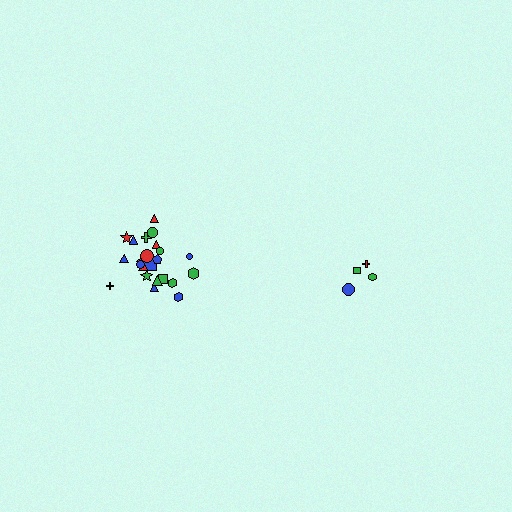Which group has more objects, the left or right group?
The left group.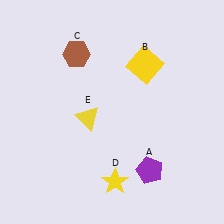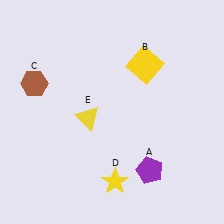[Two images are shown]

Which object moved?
The brown hexagon (C) moved left.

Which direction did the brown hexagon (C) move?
The brown hexagon (C) moved left.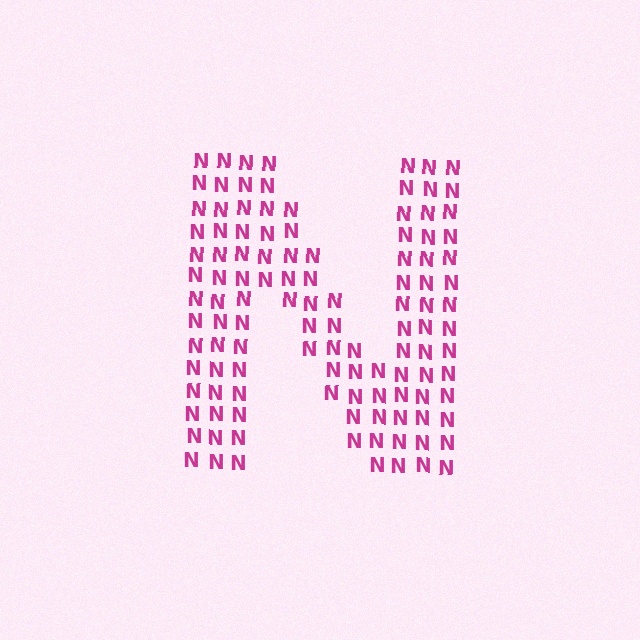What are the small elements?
The small elements are letter N's.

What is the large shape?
The large shape is the letter N.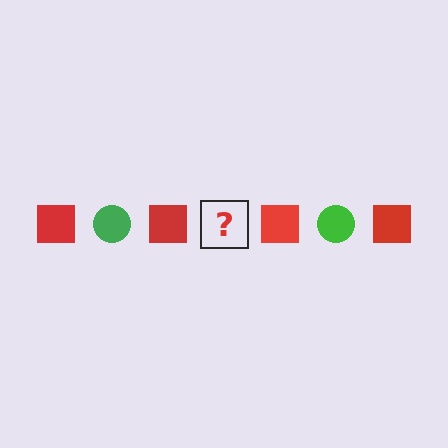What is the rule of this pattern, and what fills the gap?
The rule is that the pattern alternates between red square and green circle. The gap should be filled with a green circle.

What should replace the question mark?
The question mark should be replaced with a green circle.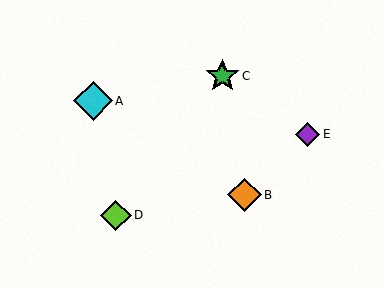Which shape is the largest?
The cyan diamond (labeled A) is the largest.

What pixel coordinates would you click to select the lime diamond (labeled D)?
Click at (116, 215) to select the lime diamond D.